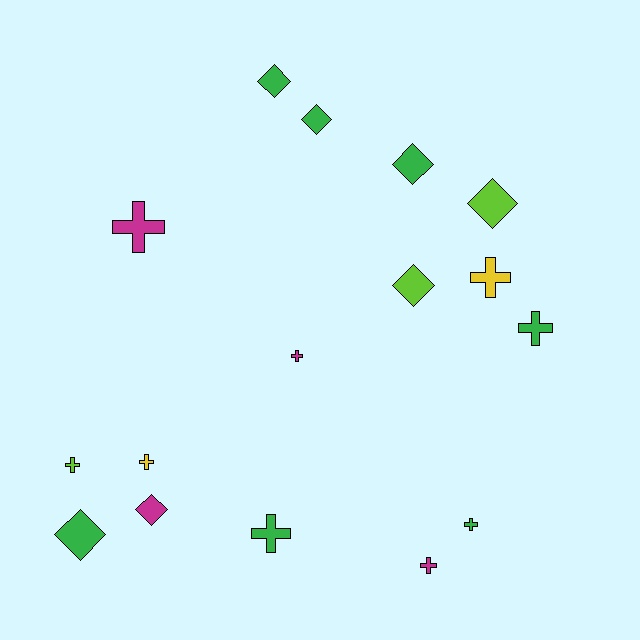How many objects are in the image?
There are 16 objects.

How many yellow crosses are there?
There are 2 yellow crosses.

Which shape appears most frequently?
Cross, with 9 objects.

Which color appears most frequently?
Green, with 7 objects.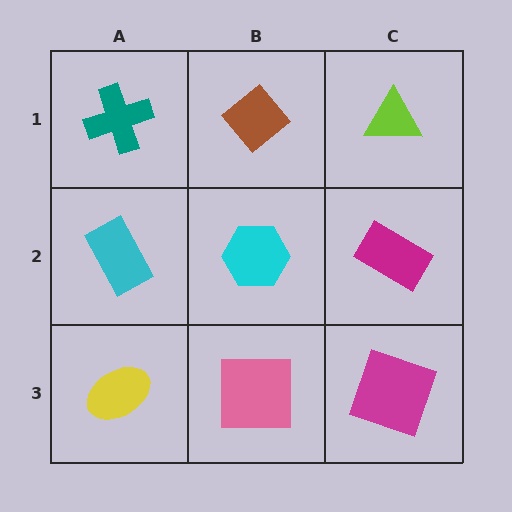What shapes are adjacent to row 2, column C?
A lime triangle (row 1, column C), a magenta square (row 3, column C), a cyan hexagon (row 2, column B).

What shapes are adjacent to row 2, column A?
A teal cross (row 1, column A), a yellow ellipse (row 3, column A), a cyan hexagon (row 2, column B).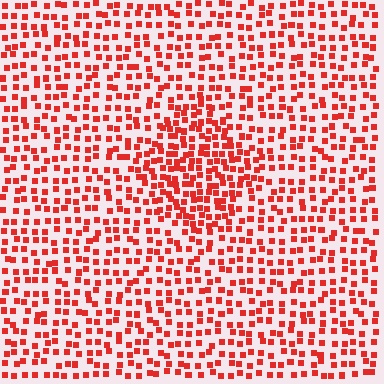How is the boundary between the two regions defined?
The boundary is defined by a change in element density (approximately 1.7x ratio). All elements are the same color, size, and shape.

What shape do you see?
I see a diamond.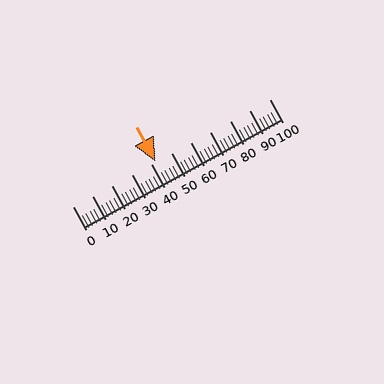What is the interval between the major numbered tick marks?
The major tick marks are spaced 10 units apart.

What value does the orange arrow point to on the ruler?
The orange arrow points to approximately 42.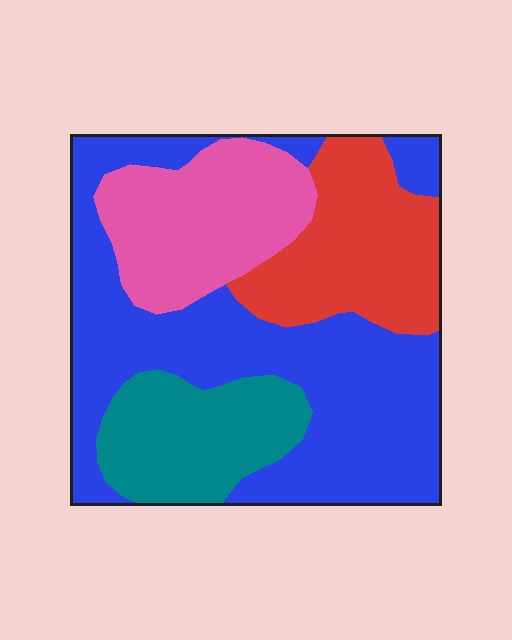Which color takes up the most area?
Blue, at roughly 45%.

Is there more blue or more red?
Blue.